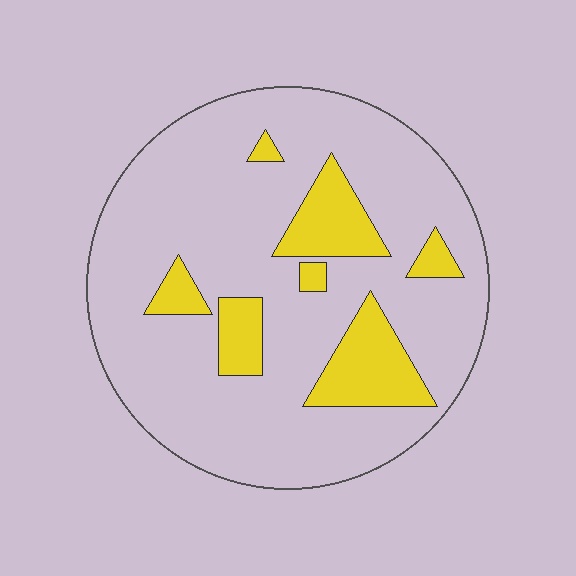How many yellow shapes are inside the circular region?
7.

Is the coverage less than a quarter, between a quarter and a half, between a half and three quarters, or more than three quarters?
Less than a quarter.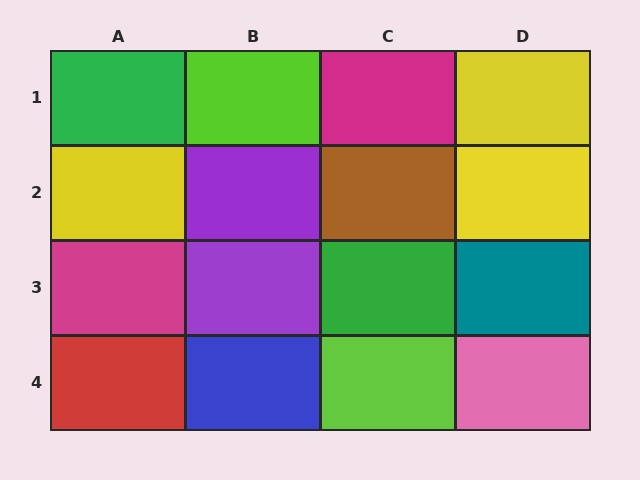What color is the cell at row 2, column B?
Purple.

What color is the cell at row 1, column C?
Magenta.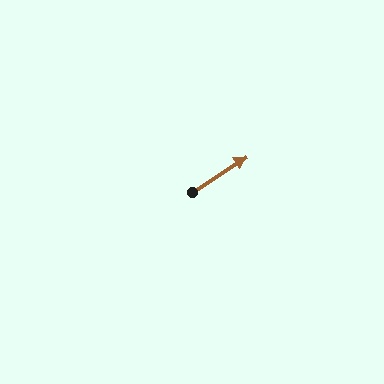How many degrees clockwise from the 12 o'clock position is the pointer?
Approximately 57 degrees.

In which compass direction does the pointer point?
Northeast.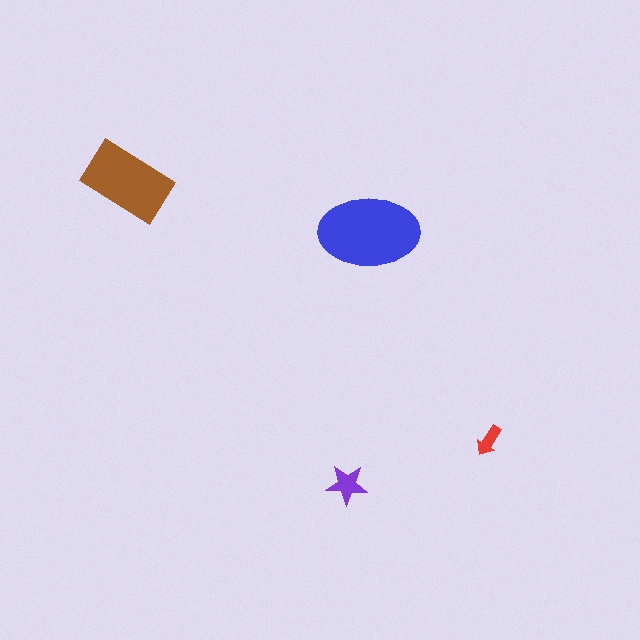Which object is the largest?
The blue ellipse.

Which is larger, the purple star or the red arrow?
The purple star.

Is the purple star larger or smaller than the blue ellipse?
Smaller.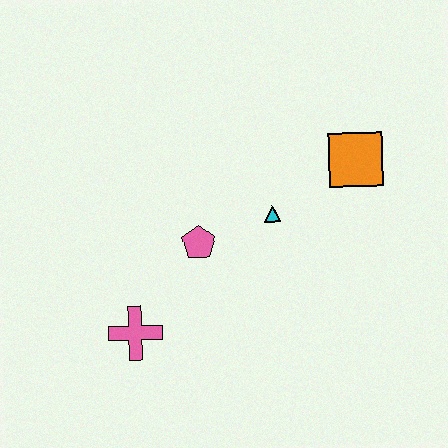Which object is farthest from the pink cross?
The orange square is farthest from the pink cross.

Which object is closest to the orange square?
The cyan triangle is closest to the orange square.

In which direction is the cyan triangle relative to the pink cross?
The cyan triangle is to the right of the pink cross.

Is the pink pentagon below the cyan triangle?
Yes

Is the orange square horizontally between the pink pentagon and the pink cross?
No